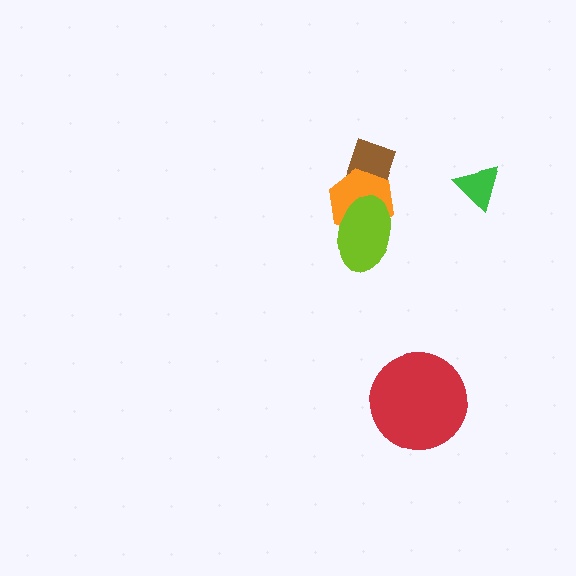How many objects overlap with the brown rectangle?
2 objects overlap with the brown rectangle.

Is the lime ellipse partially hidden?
No, no other shape covers it.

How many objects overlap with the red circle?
0 objects overlap with the red circle.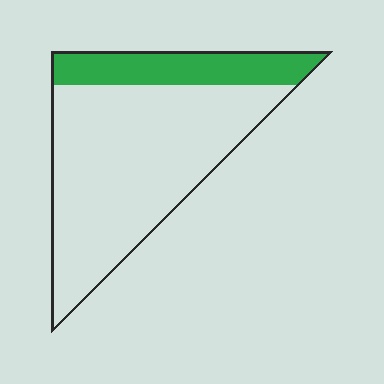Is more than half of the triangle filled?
No.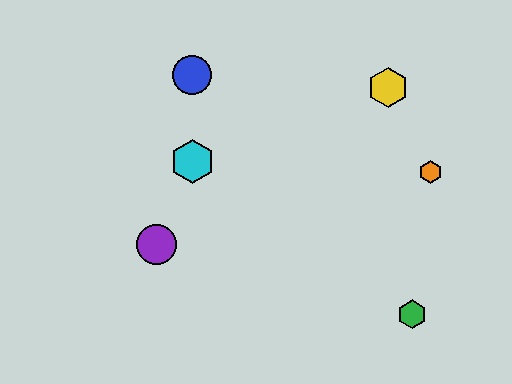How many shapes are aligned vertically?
3 shapes (the red hexagon, the blue circle, the cyan hexagon) are aligned vertically.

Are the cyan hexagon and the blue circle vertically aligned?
Yes, both are at x≈192.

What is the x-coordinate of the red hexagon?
The red hexagon is at x≈192.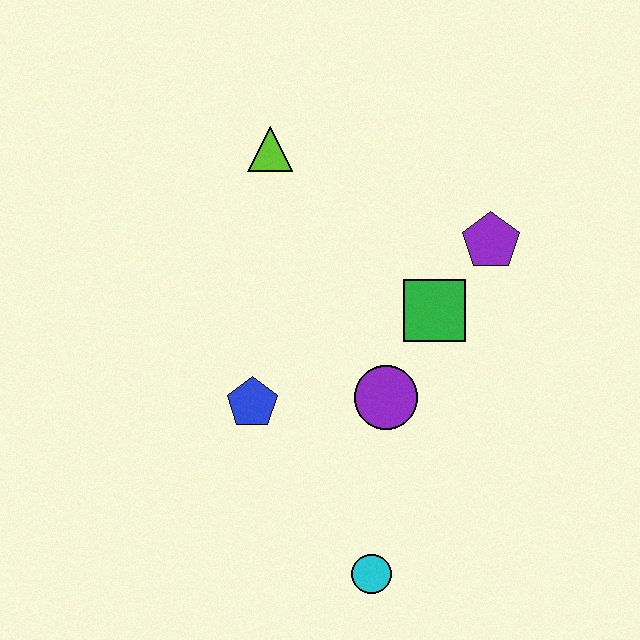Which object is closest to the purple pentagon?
The green square is closest to the purple pentagon.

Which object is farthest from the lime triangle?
The cyan circle is farthest from the lime triangle.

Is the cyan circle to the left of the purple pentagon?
Yes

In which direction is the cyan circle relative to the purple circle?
The cyan circle is below the purple circle.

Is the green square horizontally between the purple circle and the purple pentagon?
Yes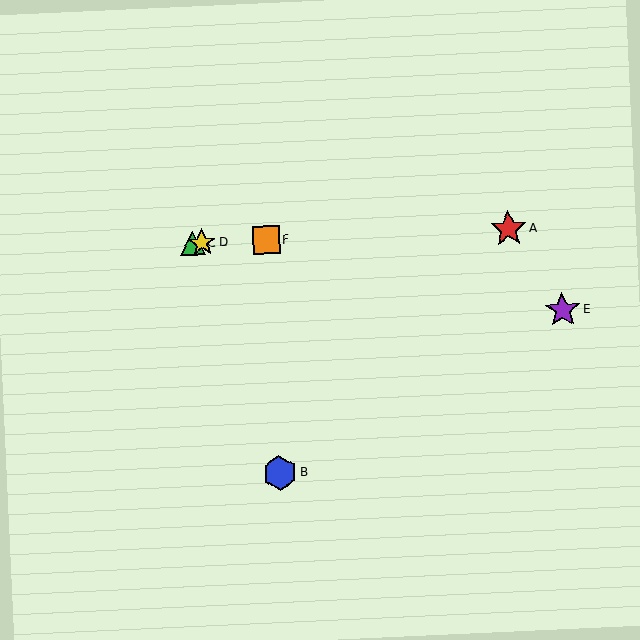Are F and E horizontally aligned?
No, F is at y≈240 and E is at y≈310.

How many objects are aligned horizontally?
4 objects (A, C, D, F) are aligned horizontally.